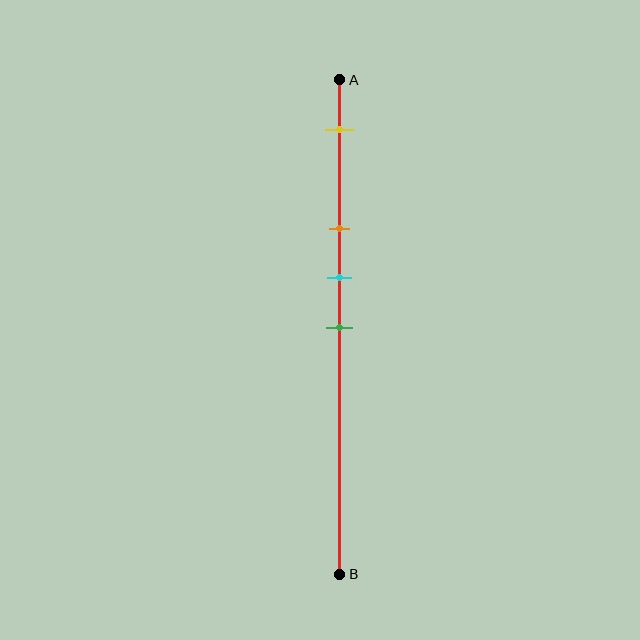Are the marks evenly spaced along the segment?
No, the marks are not evenly spaced.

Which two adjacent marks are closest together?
The cyan and green marks are the closest adjacent pair.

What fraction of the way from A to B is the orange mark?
The orange mark is approximately 30% (0.3) of the way from A to B.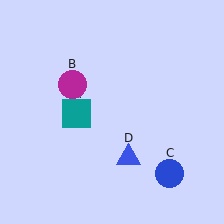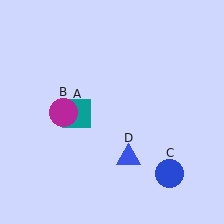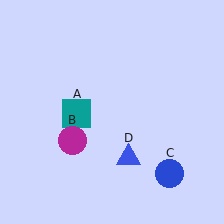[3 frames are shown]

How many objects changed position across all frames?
1 object changed position: magenta circle (object B).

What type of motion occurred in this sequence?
The magenta circle (object B) rotated counterclockwise around the center of the scene.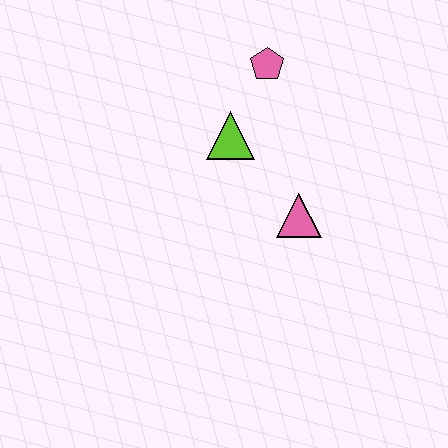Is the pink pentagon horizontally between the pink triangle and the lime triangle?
Yes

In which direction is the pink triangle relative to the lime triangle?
The pink triangle is below the lime triangle.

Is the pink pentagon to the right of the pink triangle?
No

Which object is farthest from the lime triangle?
The pink triangle is farthest from the lime triangle.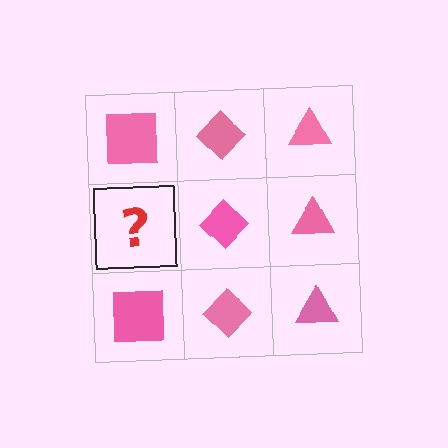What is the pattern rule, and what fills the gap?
The rule is that each column has a consistent shape. The gap should be filled with a pink square.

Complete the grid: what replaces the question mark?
The question mark should be replaced with a pink square.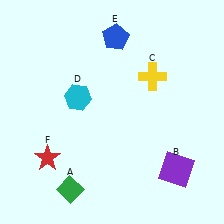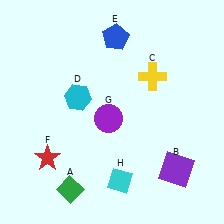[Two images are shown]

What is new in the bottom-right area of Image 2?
A cyan diamond (H) was added in the bottom-right area of Image 2.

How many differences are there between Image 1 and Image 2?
There are 2 differences between the two images.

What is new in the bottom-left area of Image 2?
A purple circle (G) was added in the bottom-left area of Image 2.